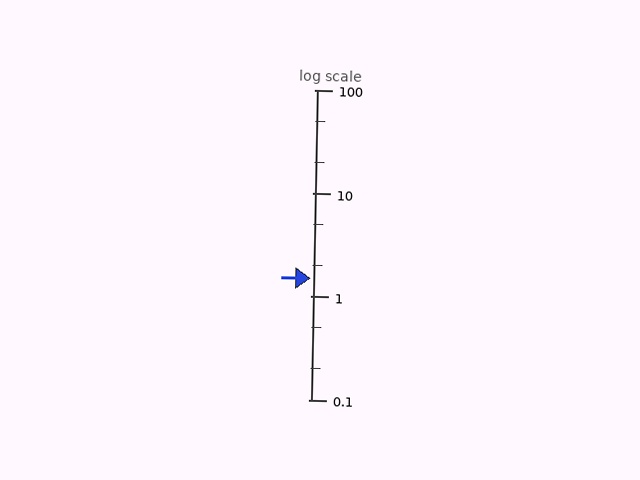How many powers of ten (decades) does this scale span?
The scale spans 3 decades, from 0.1 to 100.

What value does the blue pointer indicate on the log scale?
The pointer indicates approximately 1.5.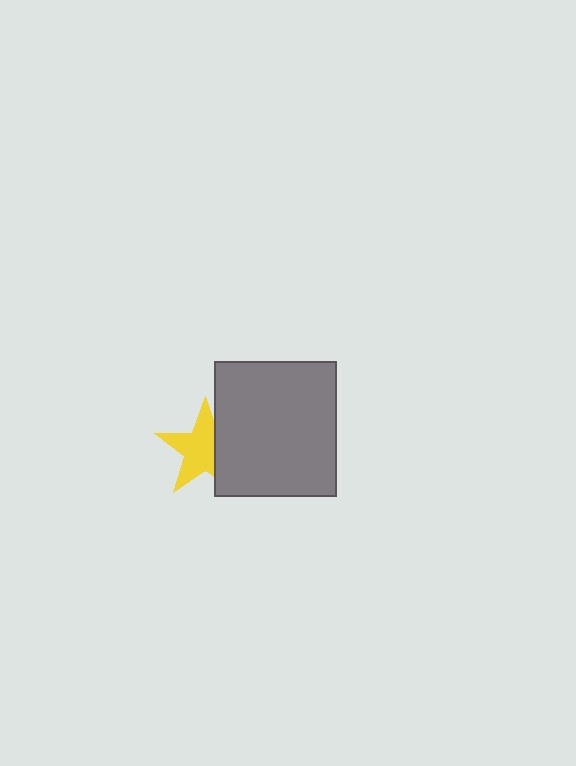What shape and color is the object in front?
The object in front is a gray rectangle.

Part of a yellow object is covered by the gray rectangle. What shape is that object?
It is a star.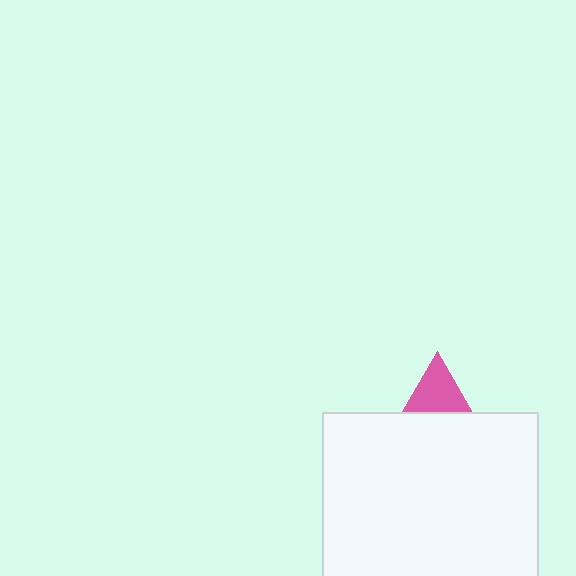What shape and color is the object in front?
The object in front is a white square.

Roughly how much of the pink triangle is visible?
A small part of it is visible (roughly 30%).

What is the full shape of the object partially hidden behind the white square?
The partially hidden object is a pink triangle.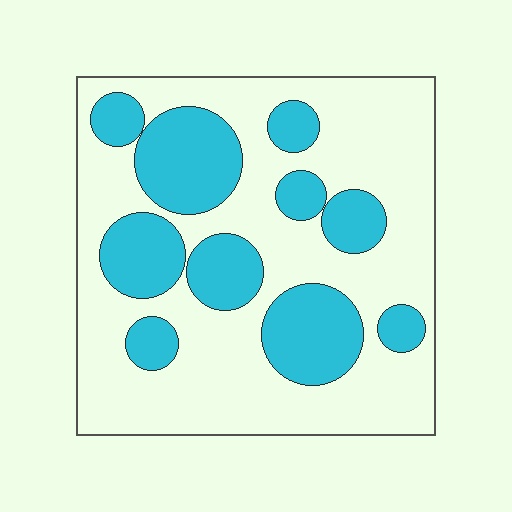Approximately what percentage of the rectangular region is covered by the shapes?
Approximately 35%.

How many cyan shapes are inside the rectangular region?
10.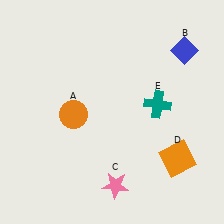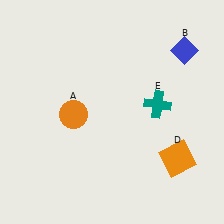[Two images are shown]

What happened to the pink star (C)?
The pink star (C) was removed in Image 2. It was in the bottom-right area of Image 1.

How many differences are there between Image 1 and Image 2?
There is 1 difference between the two images.